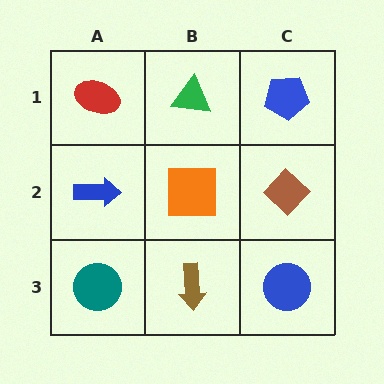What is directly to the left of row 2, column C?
An orange square.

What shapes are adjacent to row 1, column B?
An orange square (row 2, column B), a red ellipse (row 1, column A), a blue pentagon (row 1, column C).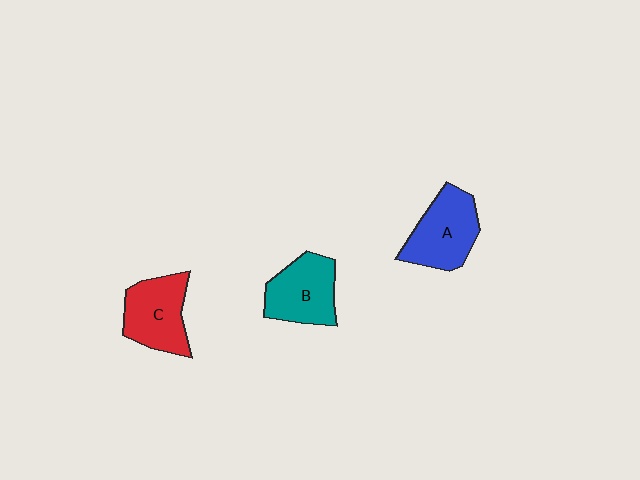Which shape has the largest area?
Shape A (blue).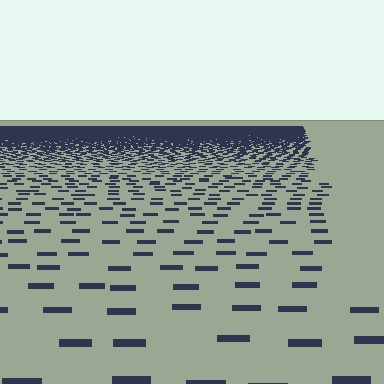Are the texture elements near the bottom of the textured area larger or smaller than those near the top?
Larger. Near the bottom, elements are closer to the viewer and appear at a bigger on-screen size.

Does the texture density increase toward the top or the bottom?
Density increases toward the top.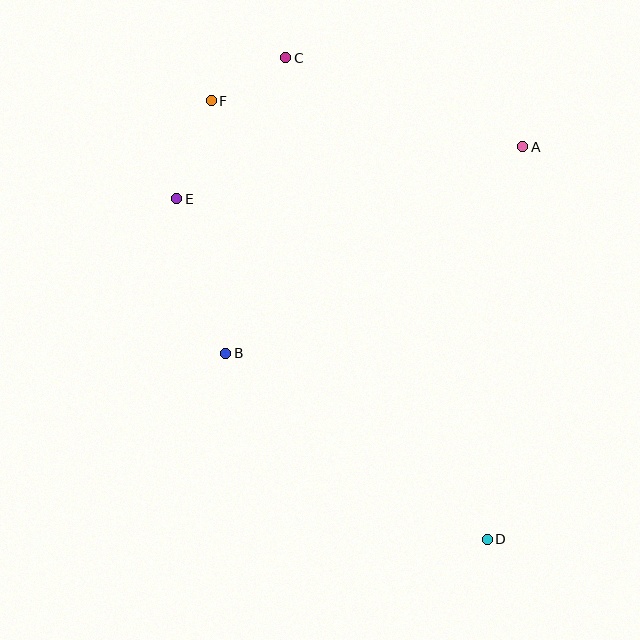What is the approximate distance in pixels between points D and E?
The distance between D and E is approximately 461 pixels.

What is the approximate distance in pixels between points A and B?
The distance between A and B is approximately 362 pixels.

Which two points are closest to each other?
Points C and F are closest to each other.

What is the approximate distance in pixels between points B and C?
The distance between B and C is approximately 302 pixels.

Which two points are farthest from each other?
Points C and D are farthest from each other.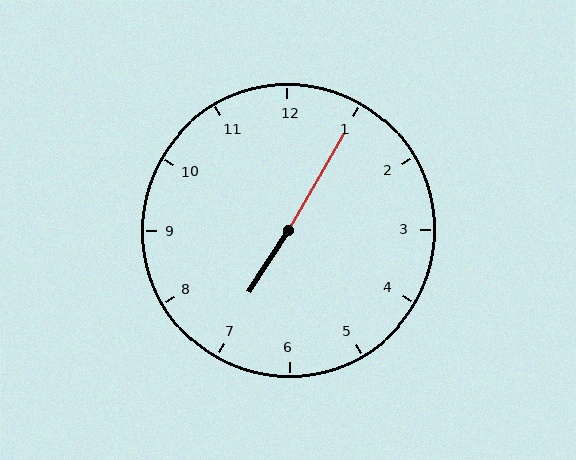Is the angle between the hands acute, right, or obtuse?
It is obtuse.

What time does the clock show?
7:05.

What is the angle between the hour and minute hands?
Approximately 178 degrees.